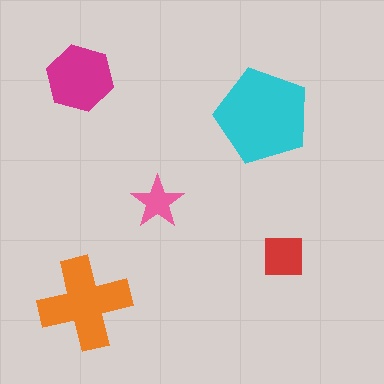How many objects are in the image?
There are 5 objects in the image.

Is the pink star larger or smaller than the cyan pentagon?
Smaller.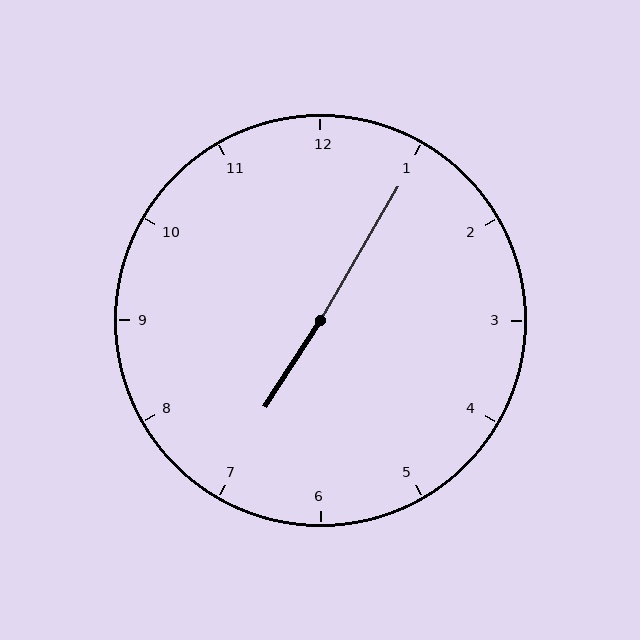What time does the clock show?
7:05.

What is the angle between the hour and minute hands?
Approximately 178 degrees.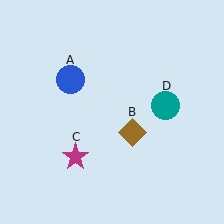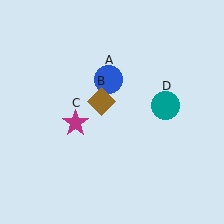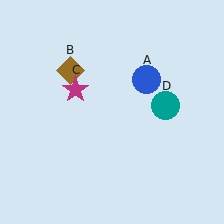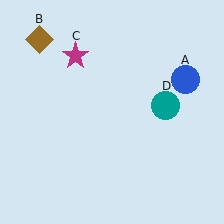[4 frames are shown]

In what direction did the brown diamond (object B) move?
The brown diamond (object B) moved up and to the left.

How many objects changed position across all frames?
3 objects changed position: blue circle (object A), brown diamond (object B), magenta star (object C).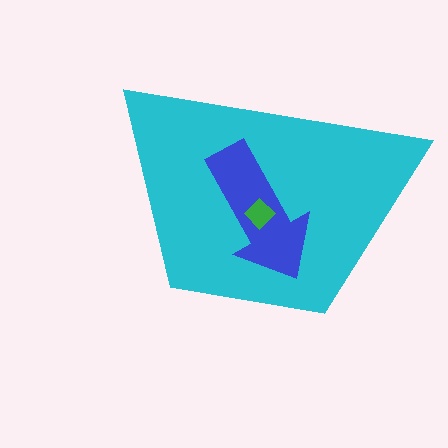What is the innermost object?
The green diamond.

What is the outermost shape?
The cyan trapezoid.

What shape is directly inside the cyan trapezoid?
The blue arrow.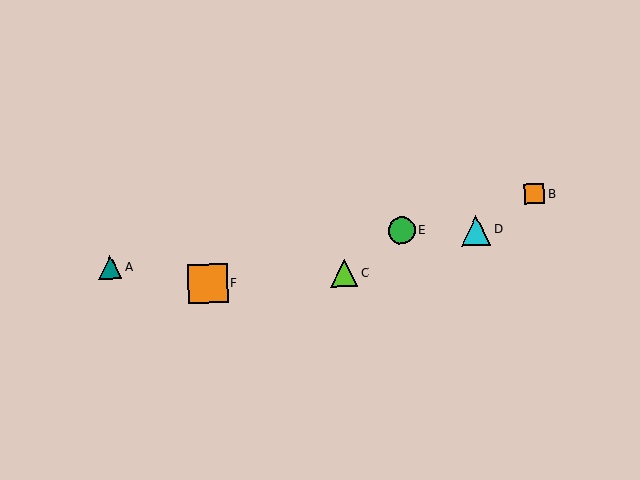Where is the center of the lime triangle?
The center of the lime triangle is at (344, 273).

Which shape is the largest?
The orange square (labeled F) is the largest.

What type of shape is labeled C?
Shape C is a lime triangle.